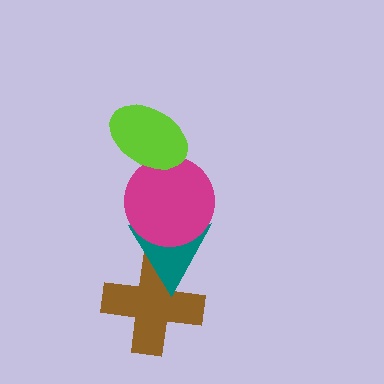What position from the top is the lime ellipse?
The lime ellipse is 1st from the top.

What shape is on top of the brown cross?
The teal triangle is on top of the brown cross.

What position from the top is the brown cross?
The brown cross is 4th from the top.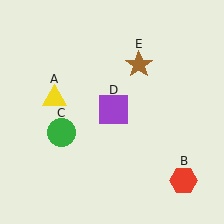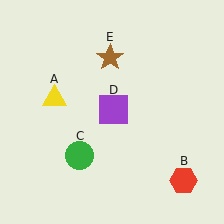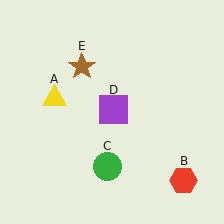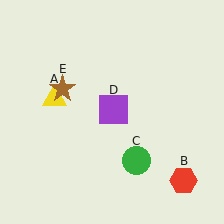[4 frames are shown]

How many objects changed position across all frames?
2 objects changed position: green circle (object C), brown star (object E).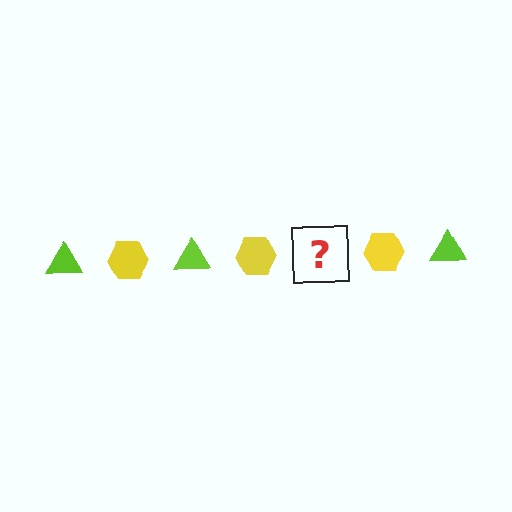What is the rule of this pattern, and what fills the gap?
The rule is that the pattern alternates between lime triangle and yellow hexagon. The gap should be filled with a lime triangle.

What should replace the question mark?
The question mark should be replaced with a lime triangle.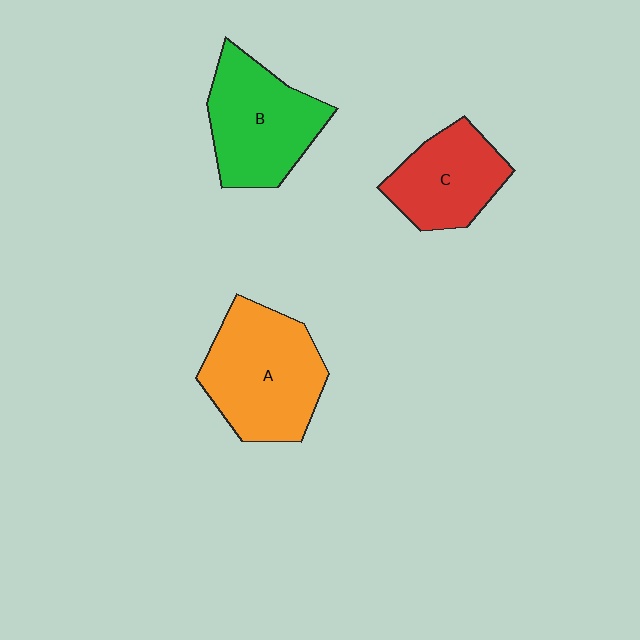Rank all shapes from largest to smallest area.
From largest to smallest: A (orange), B (green), C (red).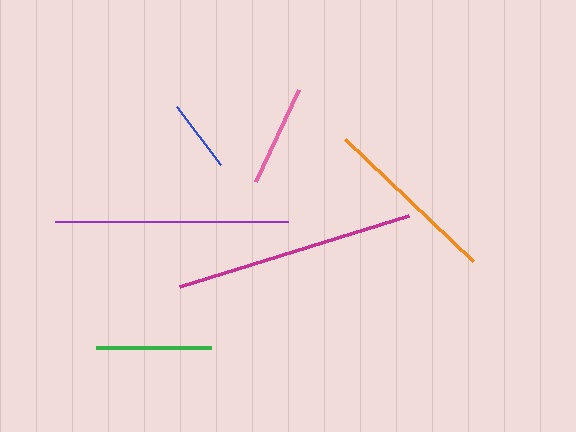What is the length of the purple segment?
The purple segment is approximately 233 pixels long.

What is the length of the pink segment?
The pink segment is approximately 101 pixels long.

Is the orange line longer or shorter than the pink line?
The orange line is longer than the pink line.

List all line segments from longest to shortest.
From longest to shortest: magenta, purple, orange, green, pink, blue.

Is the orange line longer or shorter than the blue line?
The orange line is longer than the blue line.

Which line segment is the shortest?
The blue line is the shortest at approximately 73 pixels.